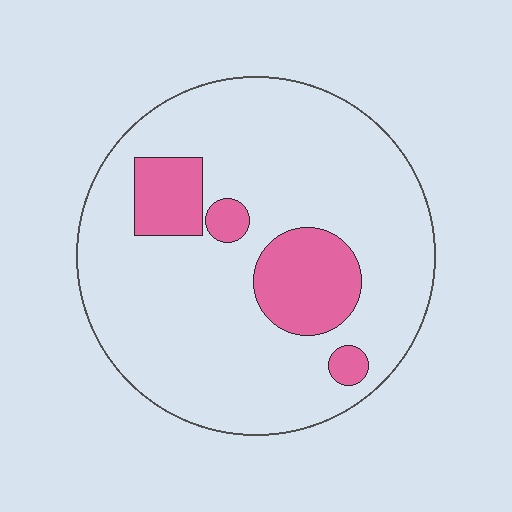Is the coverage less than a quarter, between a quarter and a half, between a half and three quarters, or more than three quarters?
Less than a quarter.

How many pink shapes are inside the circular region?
4.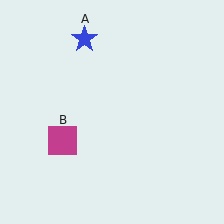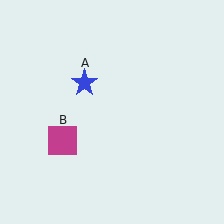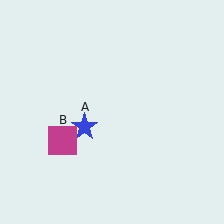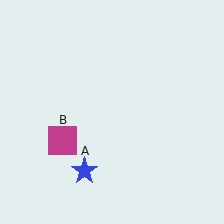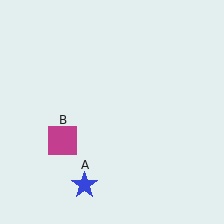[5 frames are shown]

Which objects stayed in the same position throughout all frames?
Magenta square (object B) remained stationary.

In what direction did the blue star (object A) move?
The blue star (object A) moved down.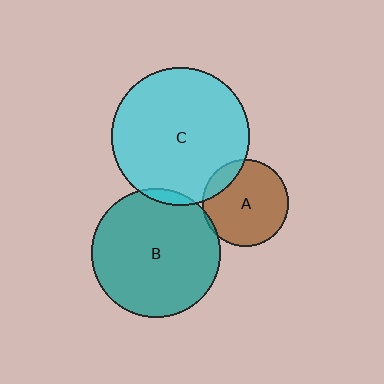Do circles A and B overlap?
Yes.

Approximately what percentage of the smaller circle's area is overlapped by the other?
Approximately 5%.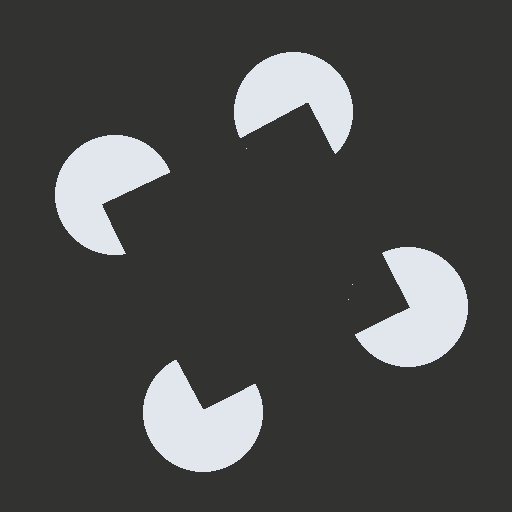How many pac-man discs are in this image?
There are 4 — one at each vertex of the illusory square.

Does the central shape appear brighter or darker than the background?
It typically appears slightly darker than the background, even though no actual brightness change is drawn.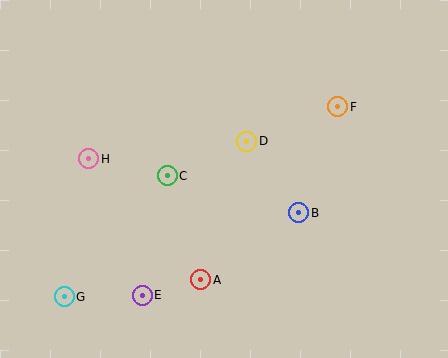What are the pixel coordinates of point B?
Point B is at (299, 213).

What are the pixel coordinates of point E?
Point E is at (142, 295).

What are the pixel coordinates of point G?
Point G is at (64, 297).